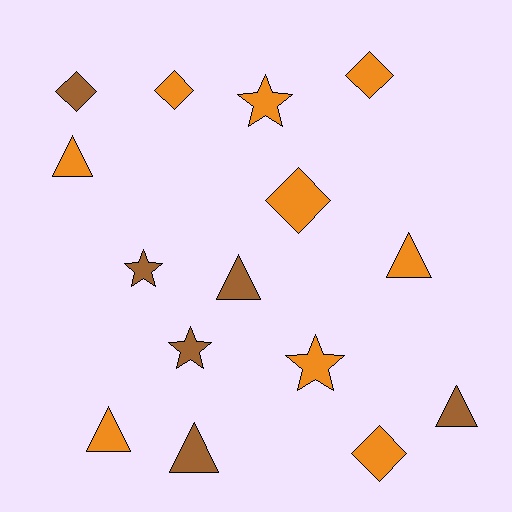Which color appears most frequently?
Orange, with 9 objects.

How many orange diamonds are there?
There are 4 orange diamonds.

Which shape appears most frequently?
Triangle, with 6 objects.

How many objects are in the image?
There are 15 objects.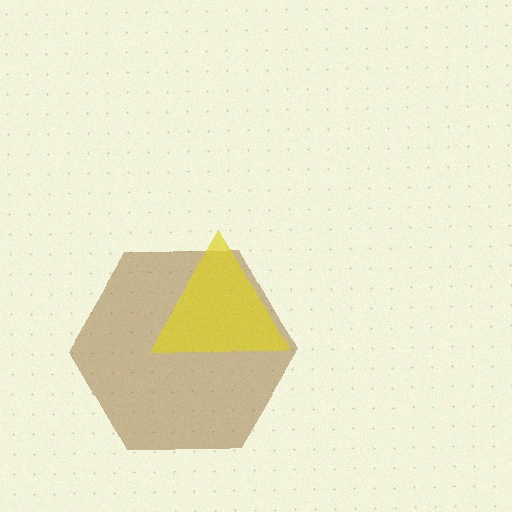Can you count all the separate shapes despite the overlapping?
Yes, there are 2 separate shapes.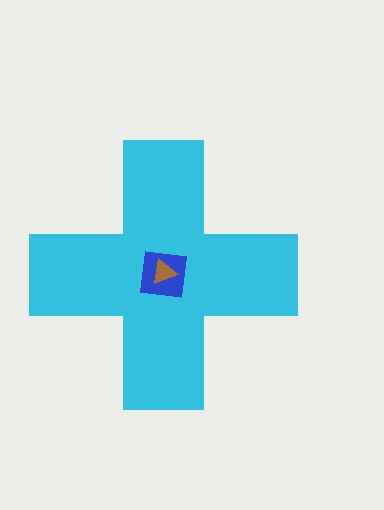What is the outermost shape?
The cyan cross.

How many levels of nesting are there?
3.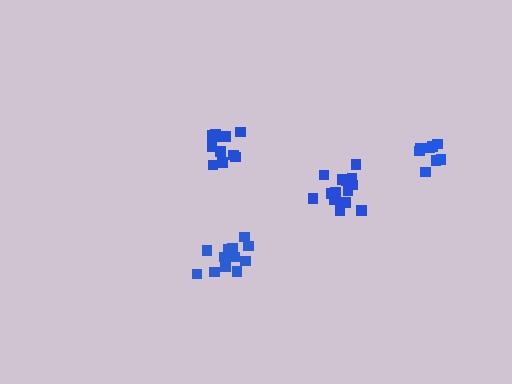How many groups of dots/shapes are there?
There are 4 groups.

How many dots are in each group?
Group 1: 13 dots, Group 2: 14 dots, Group 3: 12 dots, Group 4: 9 dots (48 total).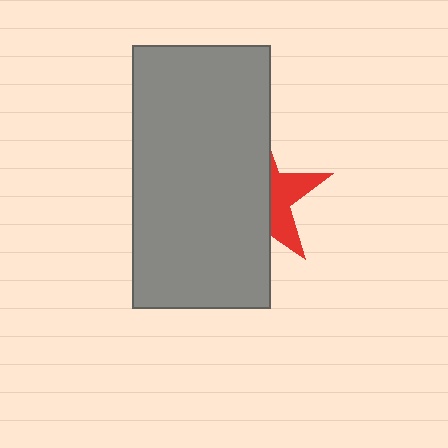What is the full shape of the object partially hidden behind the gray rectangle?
The partially hidden object is a red star.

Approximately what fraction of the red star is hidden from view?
Roughly 66% of the red star is hidden behind the gray rectangle.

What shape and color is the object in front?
The object in front is a gray rectangle.